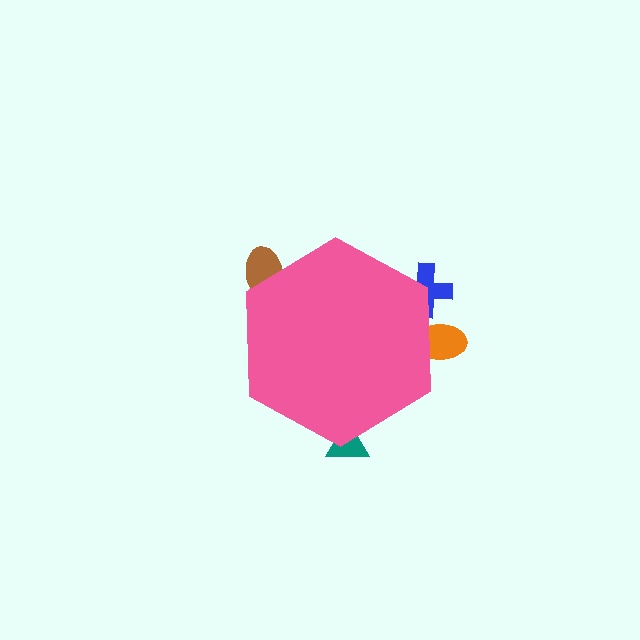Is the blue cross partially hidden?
Yes, the blue cross is partially hidden behind the pink hexagon.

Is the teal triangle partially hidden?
Yes, the teal triangle is partially hidden behind the pink hexagon.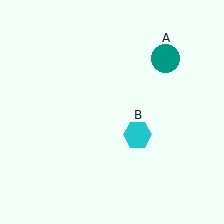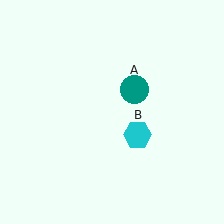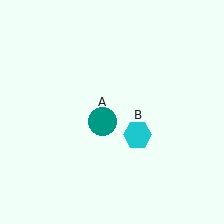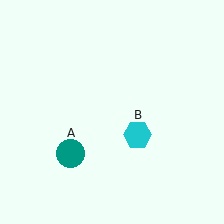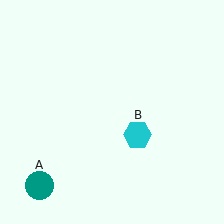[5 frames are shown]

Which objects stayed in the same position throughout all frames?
Cyan hexagon (object B) remained stationary.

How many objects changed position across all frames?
1 object changed position: teal circle (object A).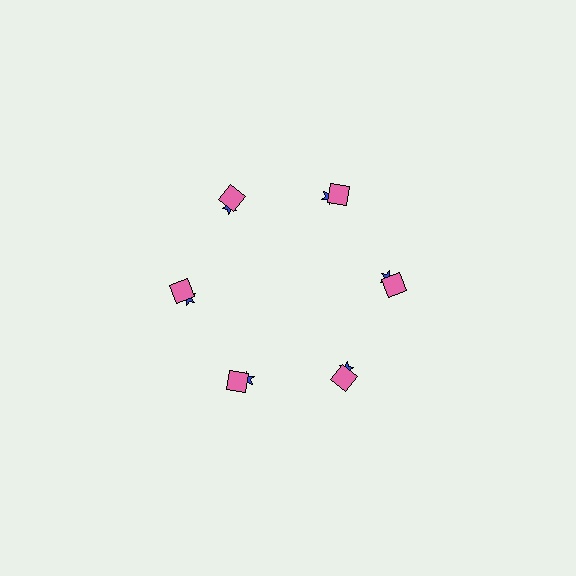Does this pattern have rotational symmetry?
Yes, this pattern has 6-fold rotational symmetry. It looks the same after rotating 60 degrees around the center.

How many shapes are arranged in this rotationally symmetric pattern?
There are 12 shapes, arranged in 6 groups of 2.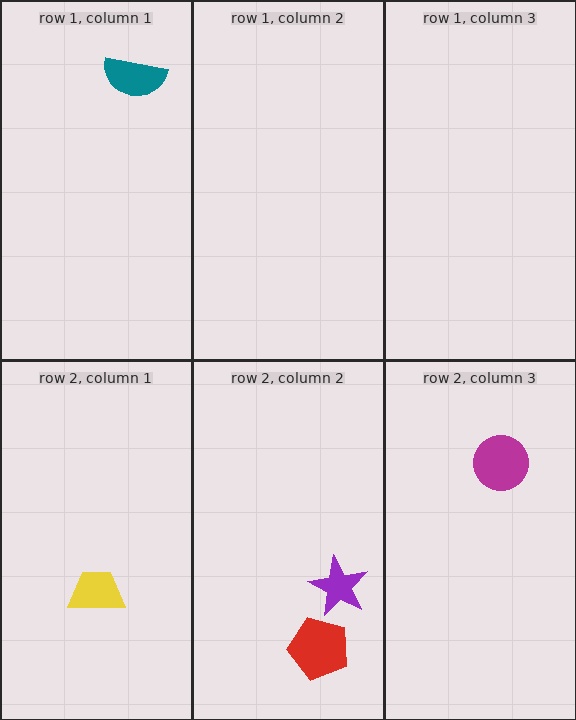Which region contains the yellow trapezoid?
The row 2, column 1 region.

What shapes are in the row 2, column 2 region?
The purple star, the red pentagon.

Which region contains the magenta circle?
The row 2, column 3 region.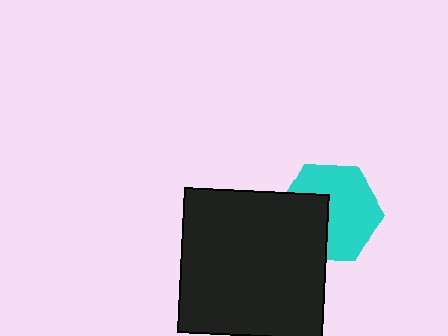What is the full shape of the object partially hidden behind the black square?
The partially hidden object is a cyan hexagon.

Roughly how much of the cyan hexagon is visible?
About half of it is visible (roughly 64%).